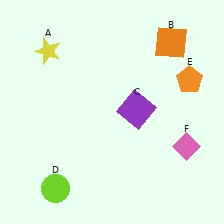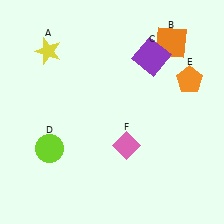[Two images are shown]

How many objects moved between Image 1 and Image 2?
3 objects moved between the two images.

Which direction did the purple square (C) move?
The purple square (C) moved up.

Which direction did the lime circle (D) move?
The lime circle (D) moved up.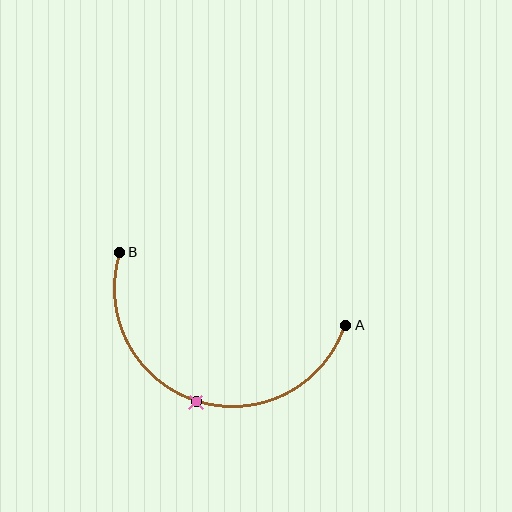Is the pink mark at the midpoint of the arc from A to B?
Yes. The pink mark lies on the arc at equal arc-length from both A and B — it is the arc midpoint.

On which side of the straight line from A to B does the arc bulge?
The arc bulges below the straight line connecting A and B.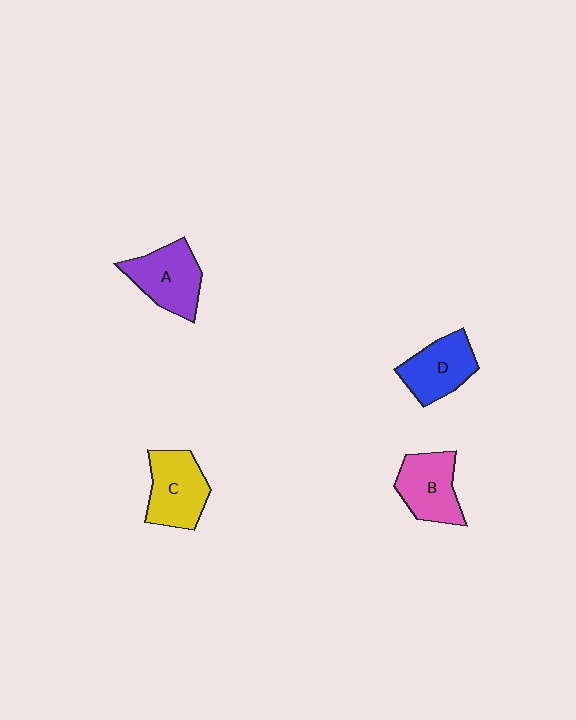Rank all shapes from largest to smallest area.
From largest to smallest: C (yellow), A (purple), B (pink), D (blue).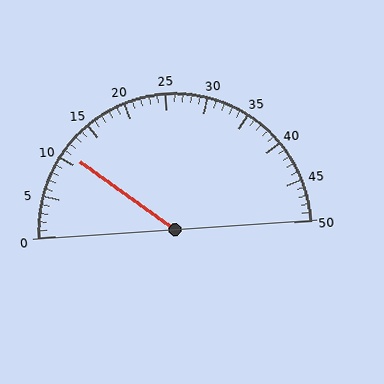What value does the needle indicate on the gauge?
The needle indicates approximately 11.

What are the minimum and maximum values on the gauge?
The gauge ranges from 0 to 50.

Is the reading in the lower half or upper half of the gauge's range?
The reading is in the lower half of the range (0 to 50).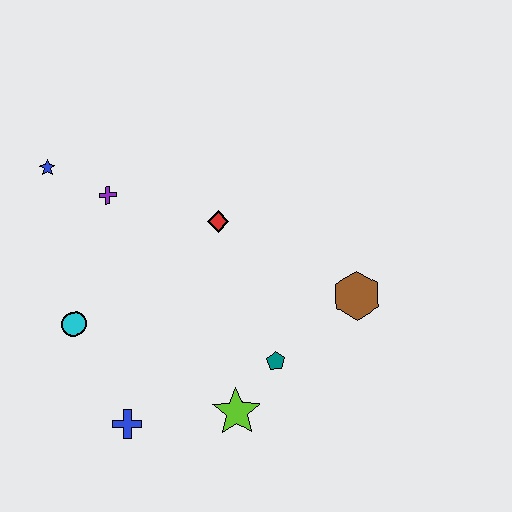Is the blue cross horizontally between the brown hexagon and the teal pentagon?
No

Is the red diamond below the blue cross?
No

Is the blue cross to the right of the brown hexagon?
No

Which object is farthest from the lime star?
The blue star is farthest from the lime star.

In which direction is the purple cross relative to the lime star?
The purple cross is above the lime star.